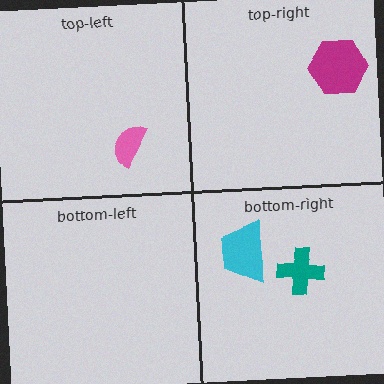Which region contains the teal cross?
The bottom-right region.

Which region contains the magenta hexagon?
The top-right region.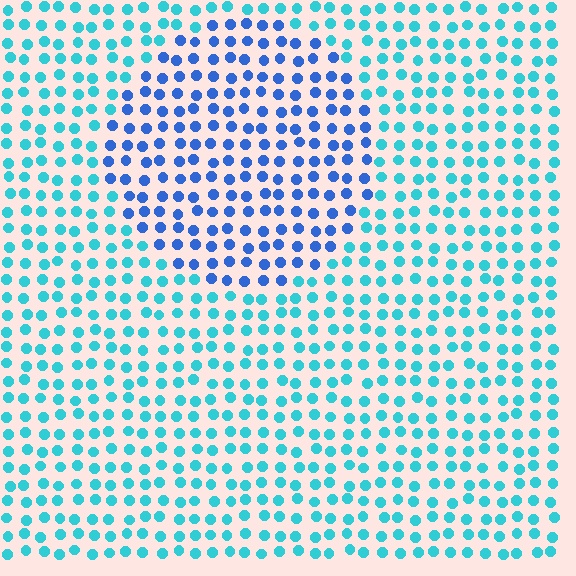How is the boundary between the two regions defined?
The boundary is defined purely by a slight shift in hue (about 38 degrees). Spacing, size, and orientation are identical on both sides.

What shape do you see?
I see a circle.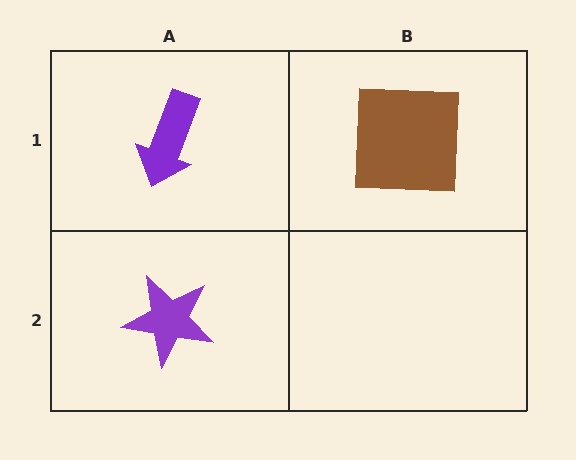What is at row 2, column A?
A purple star.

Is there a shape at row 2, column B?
No, that cell is empty.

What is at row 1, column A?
A purple arrow.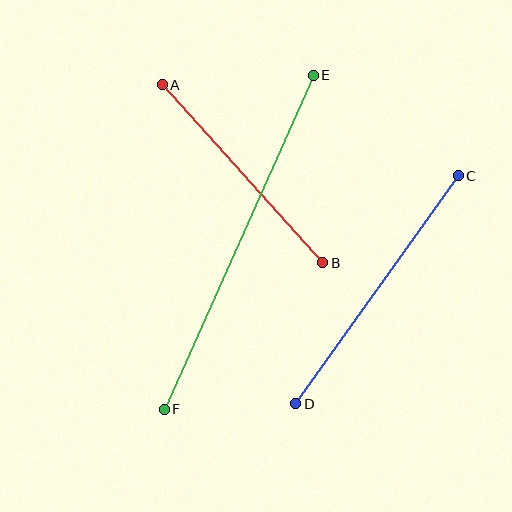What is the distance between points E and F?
The distance is approximately 366 pixels.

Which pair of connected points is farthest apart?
Points E and F are farthest apart.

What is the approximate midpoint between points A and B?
The midpoint is at approximately (242, 174) pixels.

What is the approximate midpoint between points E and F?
The midpoint is at approximately (239, 242) pixels.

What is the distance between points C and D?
The distance is approximately 280 pixels.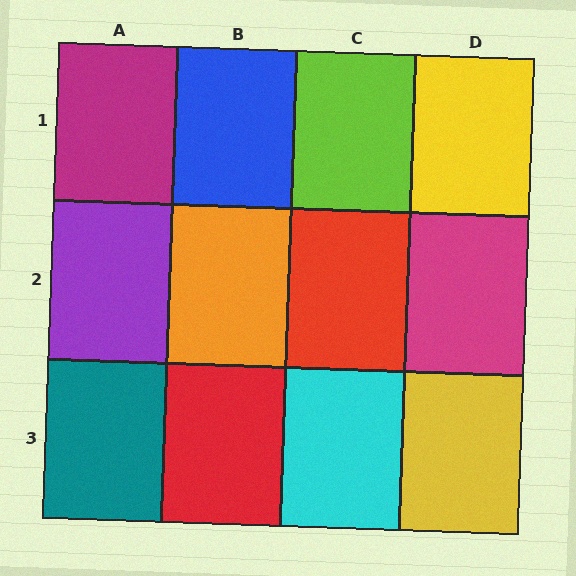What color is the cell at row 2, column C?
Red.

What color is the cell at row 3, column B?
Red.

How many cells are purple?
1 cell is purple.